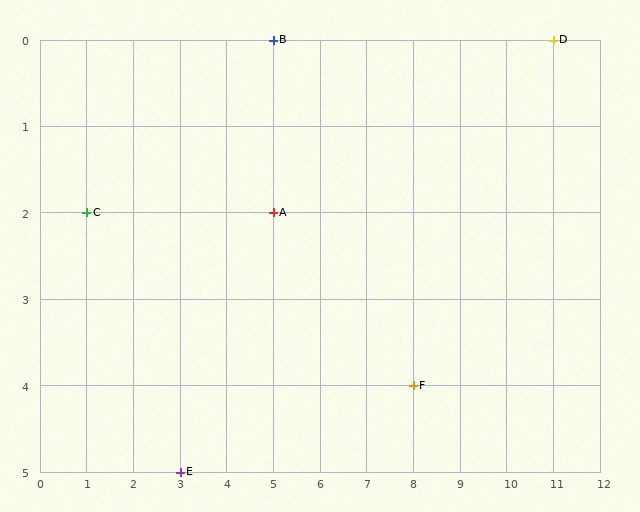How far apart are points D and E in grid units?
Points D and E are 8 columns and 5 rows apart (about 9.4 grid units diagonally).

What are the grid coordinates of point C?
Point C is at grid coordinates (1, 2).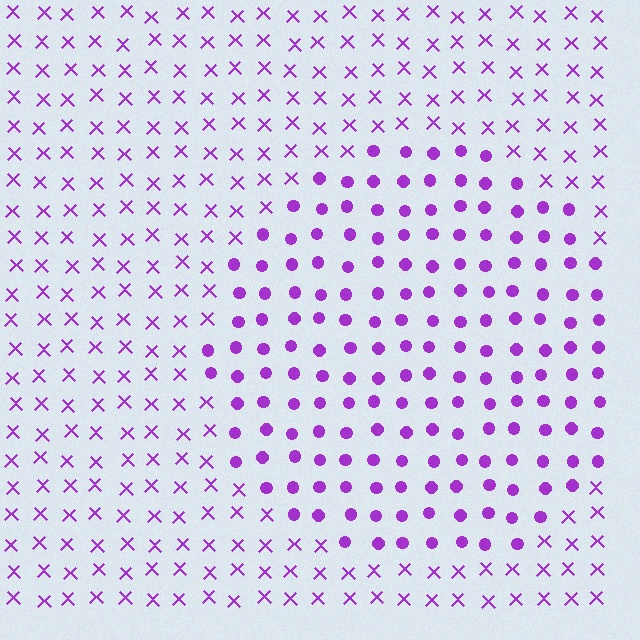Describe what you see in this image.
The image is filled with small purple elements arranged in a uniform grid. A circle-shaped region contains circles, while the surrounding area contains X marks. The boundary is defined purely by the change in element shape.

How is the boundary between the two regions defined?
The boundary is defined by a change in element shape: circles inside vs. X marks outside. All elements share the same color and spacing.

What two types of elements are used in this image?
The image uses circles inside the circle region and X marks outside it.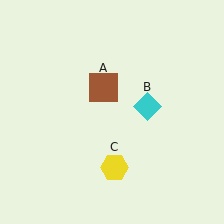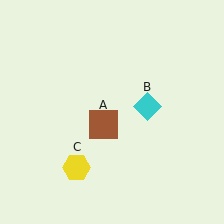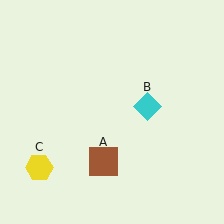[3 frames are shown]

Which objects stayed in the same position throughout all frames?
Cyan diamond (object B) remained stationary.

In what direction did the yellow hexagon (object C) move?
The yellow hexagon (object C) moved left.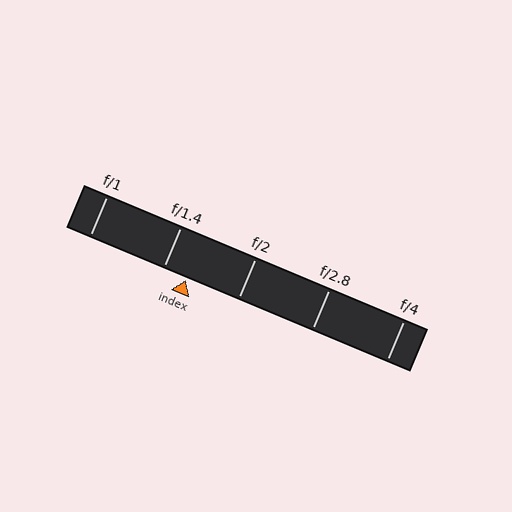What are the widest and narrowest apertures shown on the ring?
The widest aperture shown is f/1 and the narrowest is f/4.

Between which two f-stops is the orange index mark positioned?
The index mark is between f/1.4 and f/2.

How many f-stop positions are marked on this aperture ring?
There are 5 f-stop positions marked.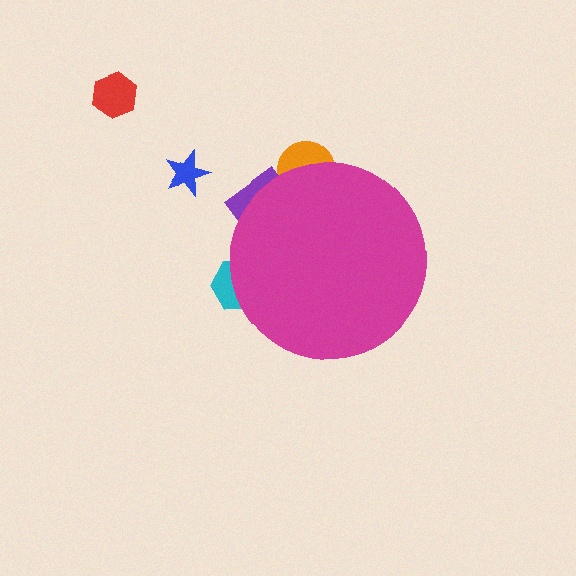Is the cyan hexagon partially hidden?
Yes, the cyan hexagon is partially hidden behind the magenta circle.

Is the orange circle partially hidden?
Yes, the orange circle is partially hidden behind the magenta circle.